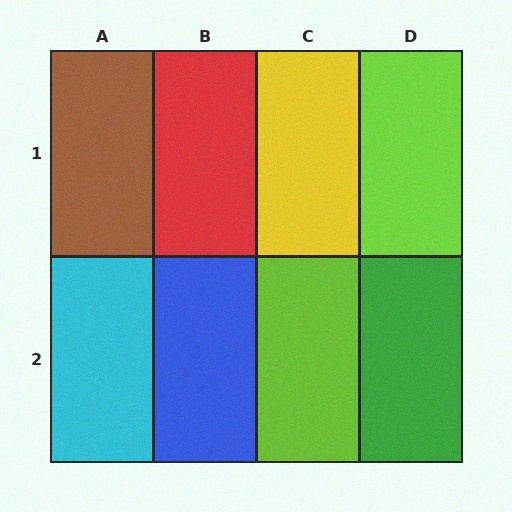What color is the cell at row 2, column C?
Lime.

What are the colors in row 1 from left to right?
Brown, red, yellow, lime.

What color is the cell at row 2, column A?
Cyan.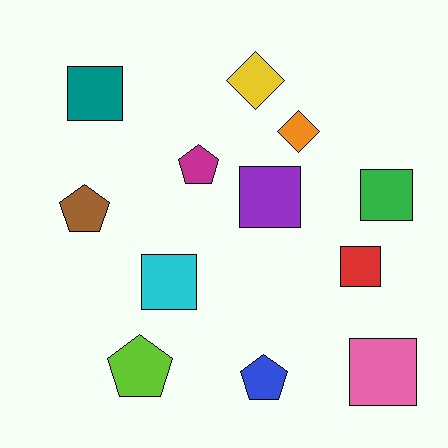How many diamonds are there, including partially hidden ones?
There are 2 diamonds.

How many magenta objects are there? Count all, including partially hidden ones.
There is 1 magenta object.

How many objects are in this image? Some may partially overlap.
There are 12 objects.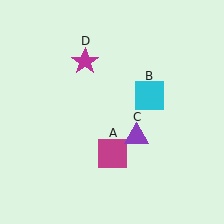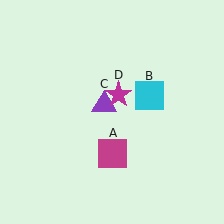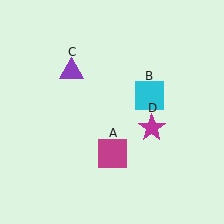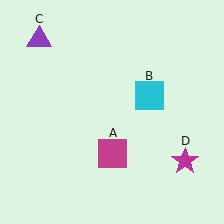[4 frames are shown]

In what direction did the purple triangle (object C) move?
The purple triangle (object C) moved up and to the left.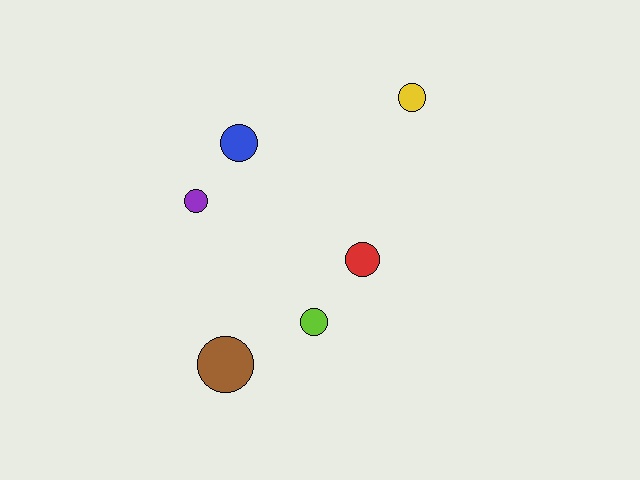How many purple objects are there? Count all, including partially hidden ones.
There is 1 purple object.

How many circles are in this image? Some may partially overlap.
There are 6 circles.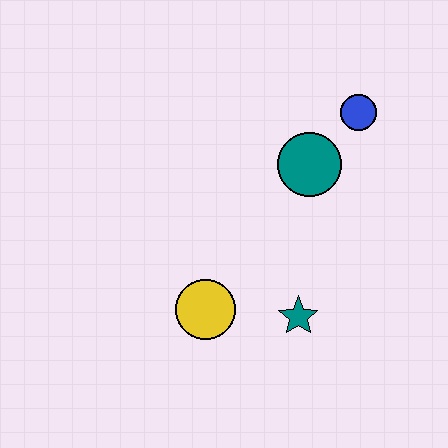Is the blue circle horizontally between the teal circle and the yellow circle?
No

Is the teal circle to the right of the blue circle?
No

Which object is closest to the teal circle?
The blue circle is closest to the teal circle.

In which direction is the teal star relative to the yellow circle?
The teal star is to the right of the yellow circle.